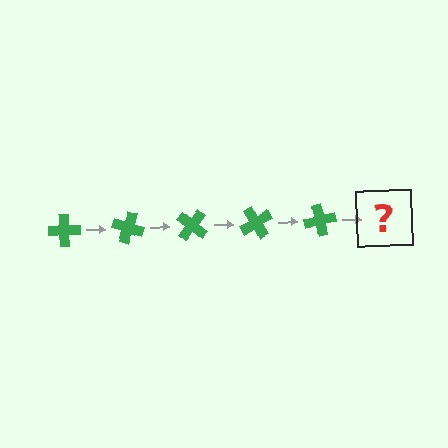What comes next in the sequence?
The next element should be a green cross rotated 100 degrees.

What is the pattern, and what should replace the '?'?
The pattern is that the cross rotates 20 degrees each step. The '?' should be a green cross rotated 100 degrees.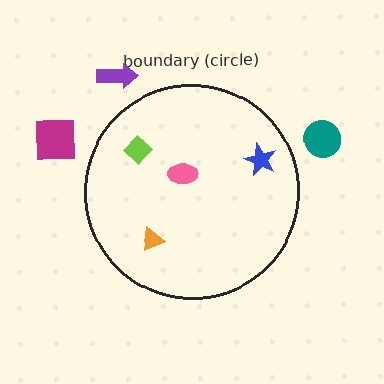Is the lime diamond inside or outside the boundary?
Inside.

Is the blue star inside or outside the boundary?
Inside.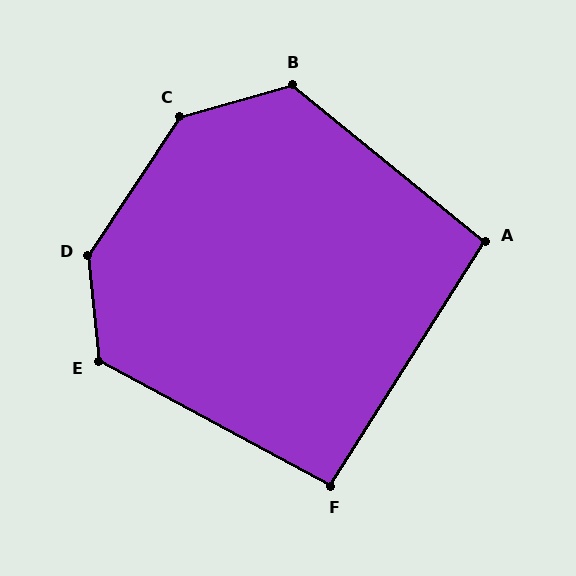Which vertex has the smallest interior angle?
F, at approximately 94 degrees.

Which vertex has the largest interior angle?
D, at approximately 141 degrees.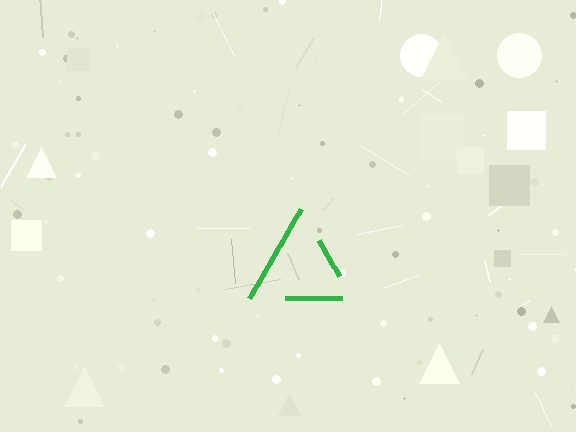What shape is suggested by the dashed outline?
The dashed outline suggests a triangle.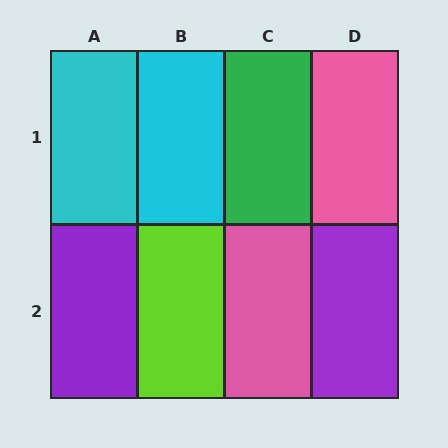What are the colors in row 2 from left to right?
Purple, lime, pink, purple.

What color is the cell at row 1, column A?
Cyan.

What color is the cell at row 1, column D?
Pink.